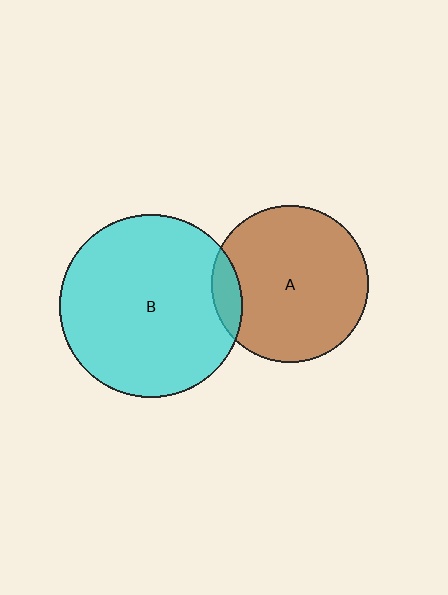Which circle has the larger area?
Circle B (cyan).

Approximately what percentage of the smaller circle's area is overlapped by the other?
Approximately 10%.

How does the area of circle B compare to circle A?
Approximately 1.3 times.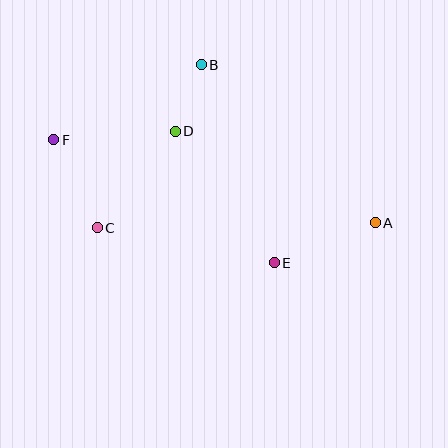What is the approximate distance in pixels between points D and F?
The distance between D and F is approximately 122 pixels.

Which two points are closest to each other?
Points B and D are closest to each other.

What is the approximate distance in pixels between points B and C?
The distance between B and C is approximately 193 pixels.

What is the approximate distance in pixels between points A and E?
The distance between A and E is approximately 109 pixels.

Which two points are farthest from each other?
Points A and F are farthest from each other.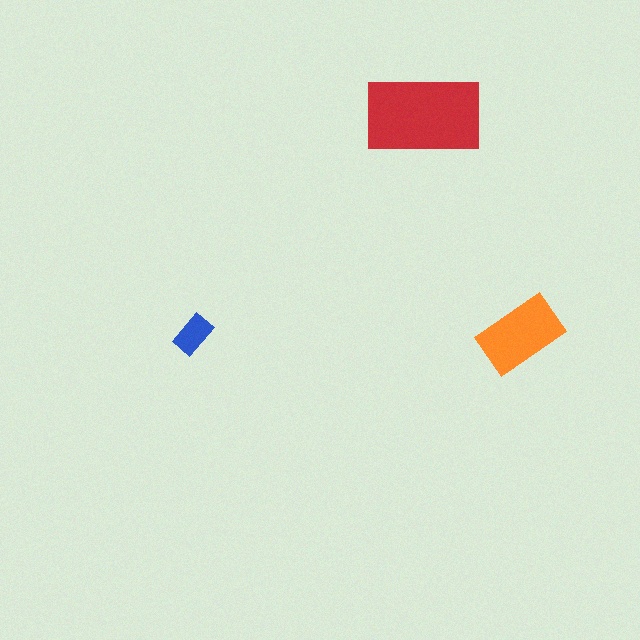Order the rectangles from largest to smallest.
the red one, the orange one, the blue one.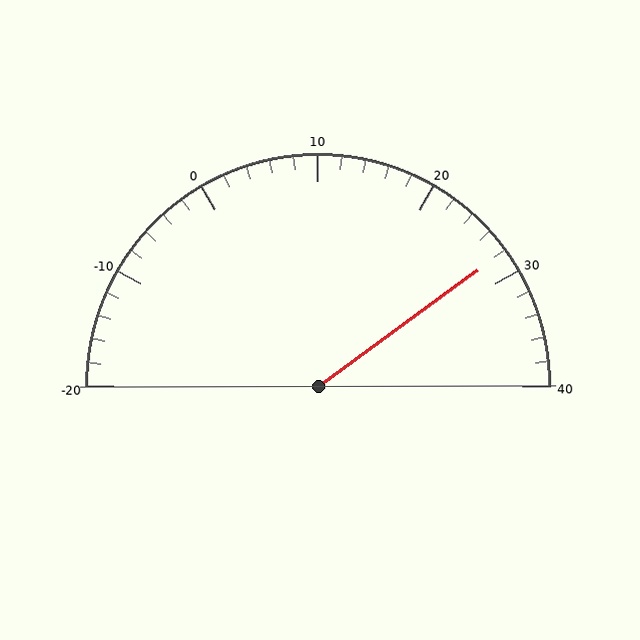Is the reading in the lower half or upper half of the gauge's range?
The reading is in the upper half of the range (-20 to 40).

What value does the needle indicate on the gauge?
The needle indicates approximately 28.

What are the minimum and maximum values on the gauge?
The gauge ranges from -20 to 40.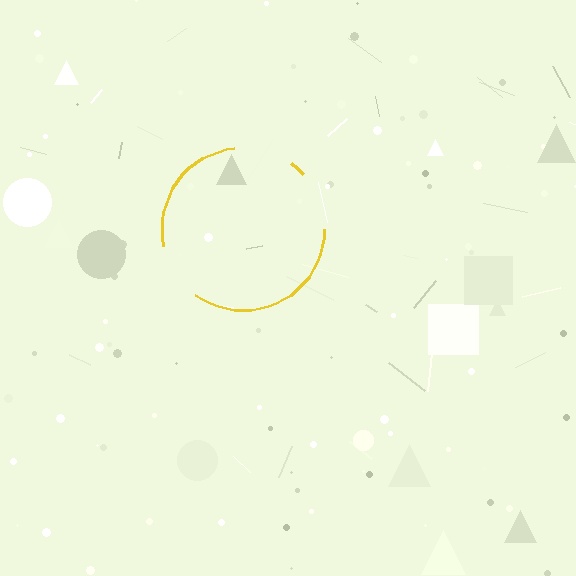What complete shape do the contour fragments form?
The contour fragments form a circle.